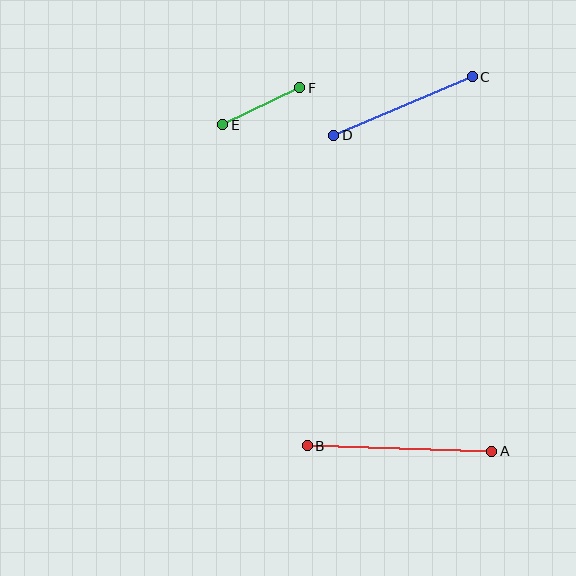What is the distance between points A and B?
The distance is approximately 185 pixels.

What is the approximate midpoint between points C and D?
The midpoint is at approximately (403, 106) pixels.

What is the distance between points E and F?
The distance is approximately 85 pixels.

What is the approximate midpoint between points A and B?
The midpoint is at approximately (399, 449) pixels.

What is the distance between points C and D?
The distance is approximately 150 pixels.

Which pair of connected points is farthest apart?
Points A and B are farthest apart.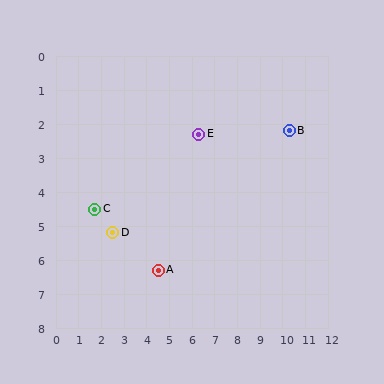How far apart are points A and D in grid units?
Points A and D are about 2.3 grid units apart.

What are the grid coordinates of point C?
Point C is at approximately (1.7, 4.5).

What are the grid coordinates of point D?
Point D is at approximately (2.5, 5.2).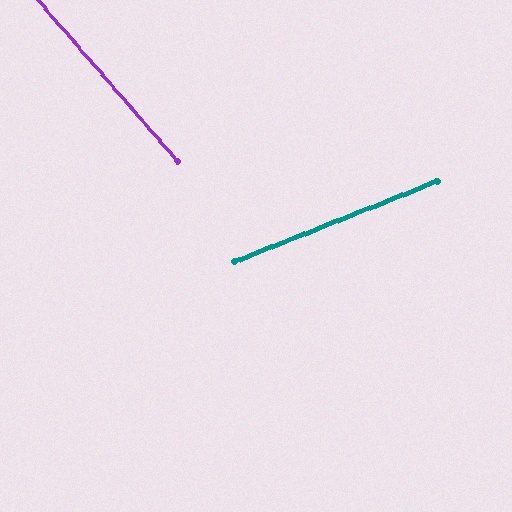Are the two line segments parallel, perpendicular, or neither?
Neither parallel nor perpendicular — they differ by about 71°.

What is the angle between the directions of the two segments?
Approximately 71 degrees.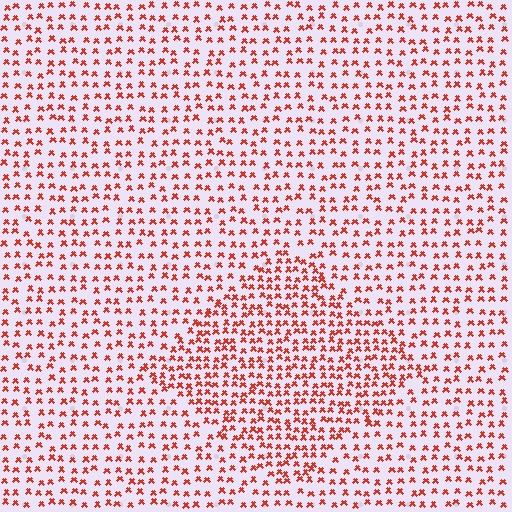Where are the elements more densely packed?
The elements are more densely packed inside the diamond boundary.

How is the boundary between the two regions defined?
The boundary is defined by a change in element density (approximately 1.6x ratio). All elements are the same color, size, and shape.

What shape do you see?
I see a diamond.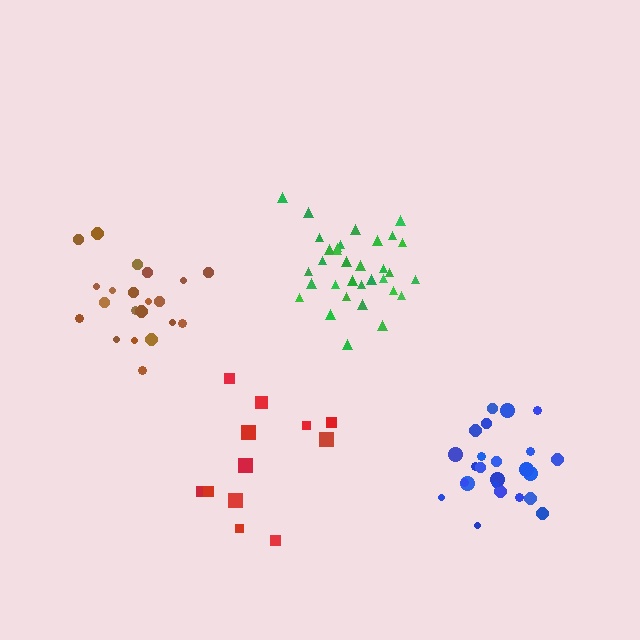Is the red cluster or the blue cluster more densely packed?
Blue.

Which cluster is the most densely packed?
Green.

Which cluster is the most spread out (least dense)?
Red.